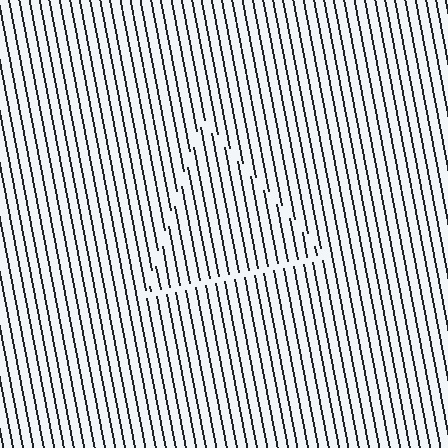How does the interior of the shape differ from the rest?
The interior of the shape contains the same grating, shifted by half a period — the contour is defined by the phase discontinuity where line-ends from the inner and outer gratings abut.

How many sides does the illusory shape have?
3 sides — the line-ends trace a triangle.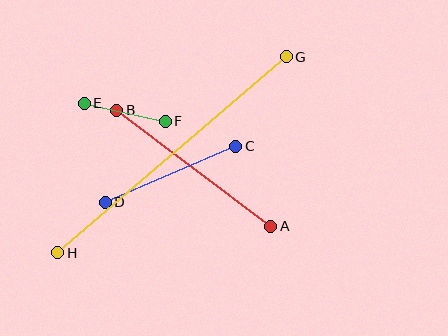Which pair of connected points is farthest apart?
Points G and H are farthest apart.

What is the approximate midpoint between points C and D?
The midpoint is at approximately (170, 174) pixels.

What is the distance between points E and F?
The distance is approximately 83 pixels.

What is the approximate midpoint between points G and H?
The midpoint is at approximately (172, 155) pixels.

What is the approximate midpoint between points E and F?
The midpoint is at approximately (125, 112) pixels.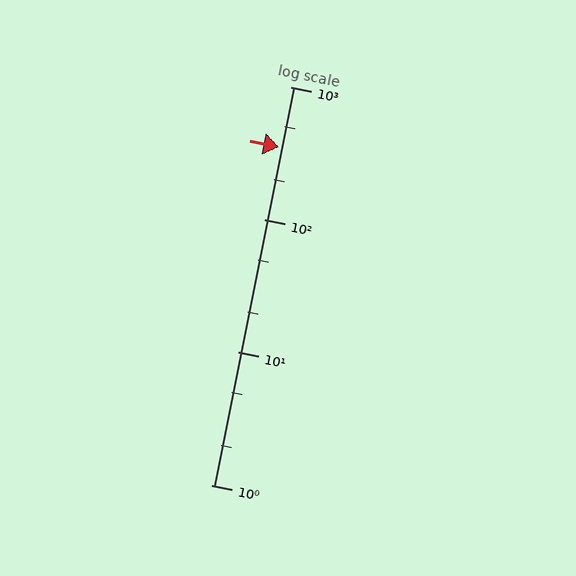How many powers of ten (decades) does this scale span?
The scale spans 3 decades, from 1 to 1000.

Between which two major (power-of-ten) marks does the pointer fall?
The pointer is between 100 and 1000.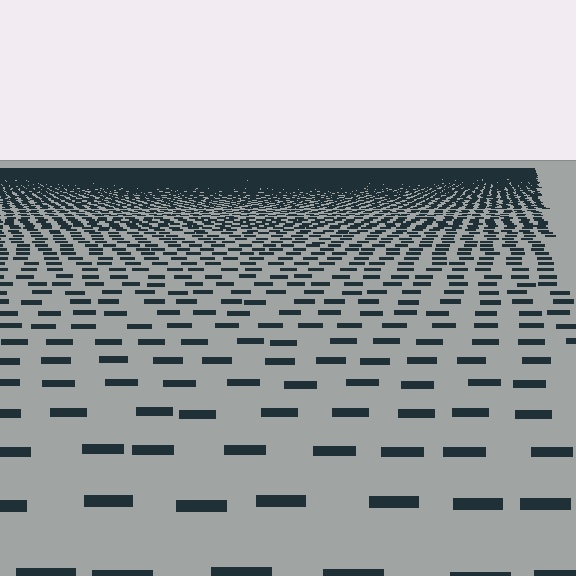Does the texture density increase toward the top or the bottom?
Density increases toward the top.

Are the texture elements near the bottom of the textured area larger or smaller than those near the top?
Larger. Near the bottom, elements are closer to the viewer and appear at a bigger on-screen size.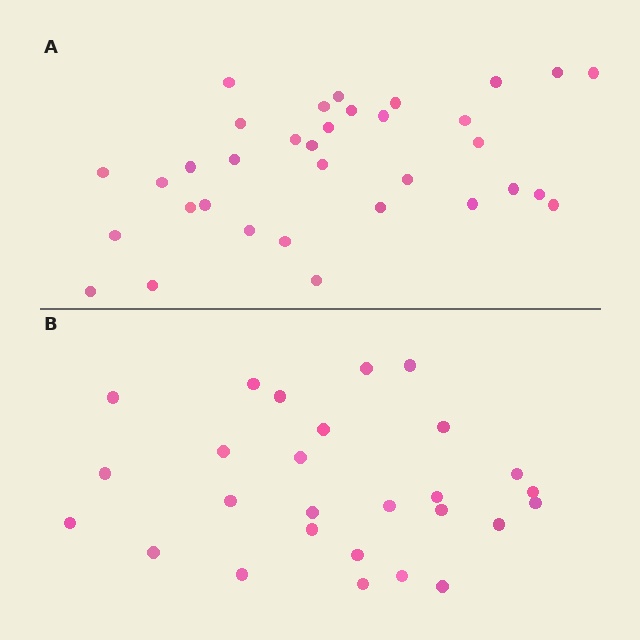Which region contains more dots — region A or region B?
Region A (the top region) has more dots.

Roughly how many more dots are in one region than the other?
Region A has roughly 8 or so more dots than region B.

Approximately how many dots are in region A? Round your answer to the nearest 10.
About 30 dots. (The exact count is 34, which rounds to 30.)